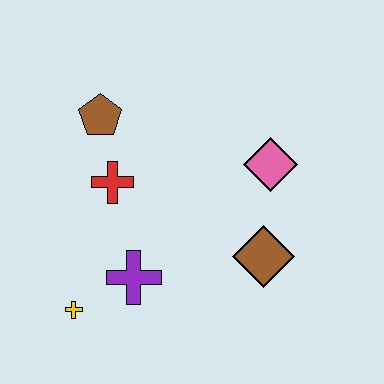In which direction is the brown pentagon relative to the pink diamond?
The brown pentagon is to the left of the pink diamond.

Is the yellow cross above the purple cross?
No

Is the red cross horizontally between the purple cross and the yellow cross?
Yes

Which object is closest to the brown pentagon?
The red cross is closest to the brown pentagon.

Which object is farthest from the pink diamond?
The yellow cross is farthest from the pink diamond.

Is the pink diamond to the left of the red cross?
No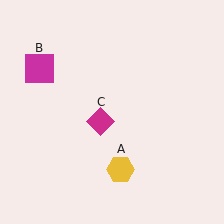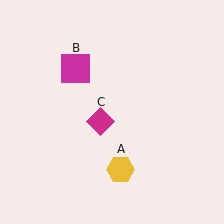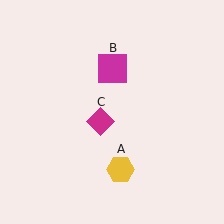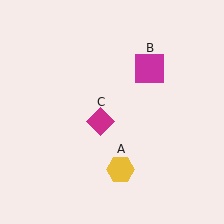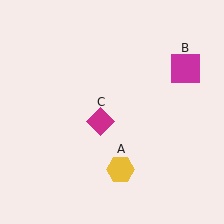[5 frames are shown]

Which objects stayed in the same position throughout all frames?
Yellow hexagon (object A) and magenta diamond (object C) remained stationary.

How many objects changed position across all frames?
1 object changed position: magenta square (object B).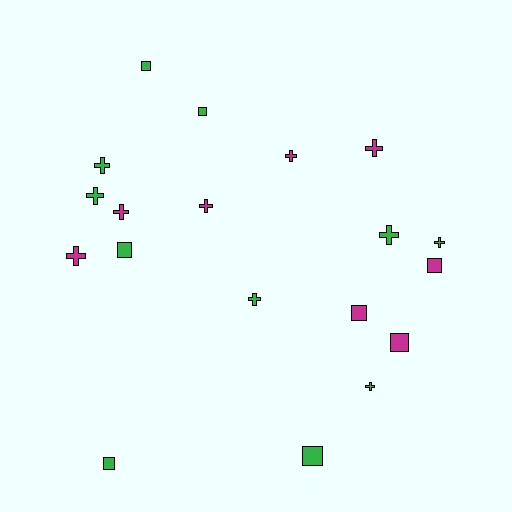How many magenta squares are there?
There are 3 magenta squares.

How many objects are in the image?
There are 19 objects.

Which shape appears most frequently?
Cross, with 11 objects.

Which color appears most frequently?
Green, with 11 objects.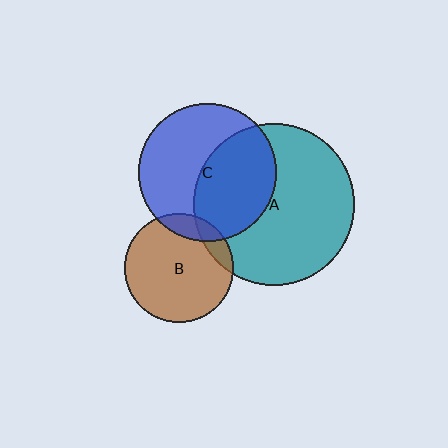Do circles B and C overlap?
Yes.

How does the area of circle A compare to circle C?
Approximately 1.4 times.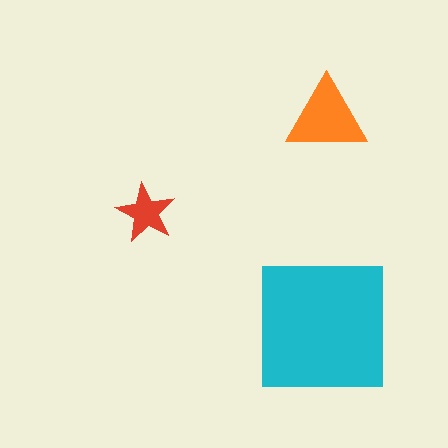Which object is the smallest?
The red star.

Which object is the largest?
The cyan square.